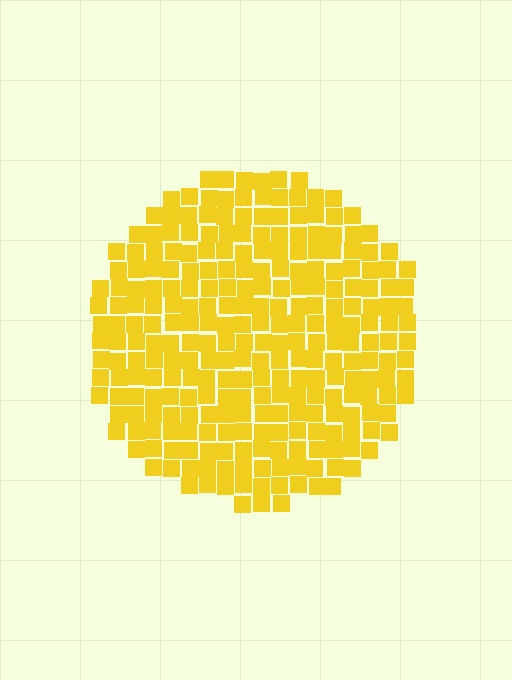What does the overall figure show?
The overall figure shows a circle.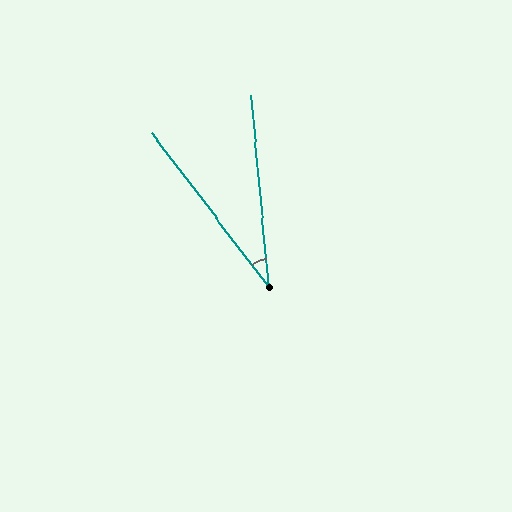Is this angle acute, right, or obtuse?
It is acute.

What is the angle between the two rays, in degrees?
Approximately 32 degrees.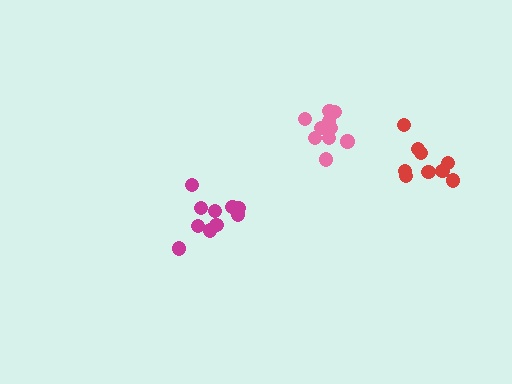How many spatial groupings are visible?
There are 3 spatial groupings.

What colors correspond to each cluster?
The clusters are colored: pink, red, magenta.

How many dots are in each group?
Group 1: 10 dots, Group 2: 9 dots, Group 3: 10 dots (29 total).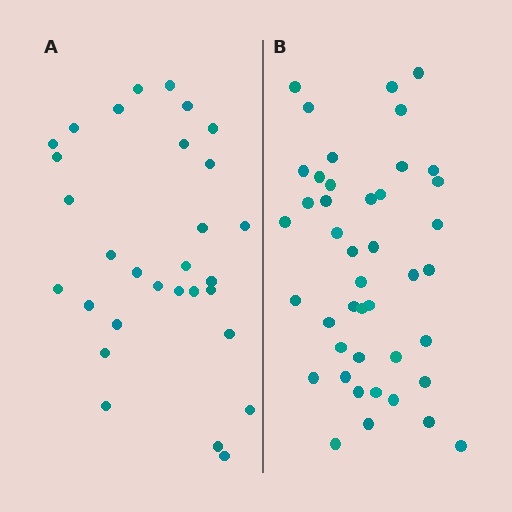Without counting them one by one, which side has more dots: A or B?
Region B (the right region) has more dots.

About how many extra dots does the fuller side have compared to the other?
Region B has approximately 15 more dots than region A.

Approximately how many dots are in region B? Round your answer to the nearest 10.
About 40 dots. (The exact count is 43, which rounds to 40.)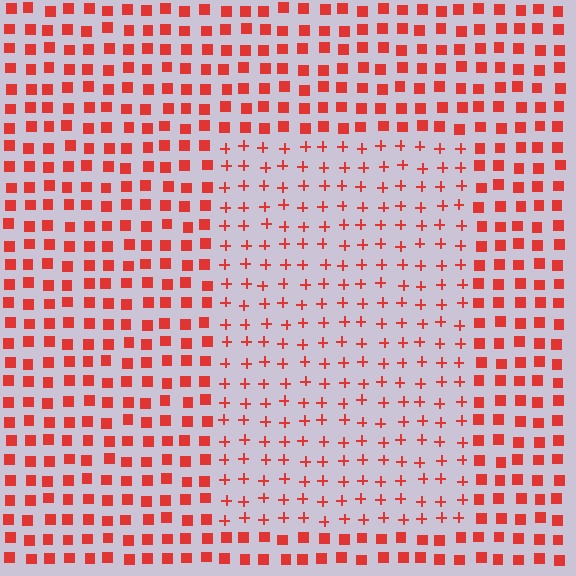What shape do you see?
I see a rectangle.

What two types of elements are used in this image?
The image uses plus signs inside the rectangle region and squares outside it.